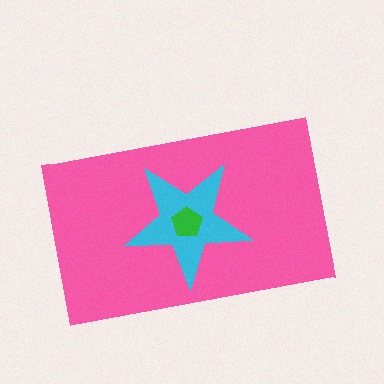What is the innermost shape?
The green pentagon.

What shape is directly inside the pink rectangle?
The cyan star.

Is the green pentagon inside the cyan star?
Yes.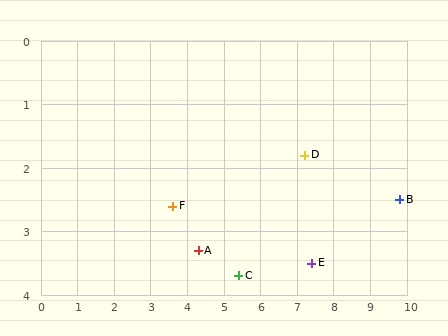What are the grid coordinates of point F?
Point F is at approximately (3.6, 2.6).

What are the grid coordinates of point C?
Point C is at approximately (5.4, 3.7).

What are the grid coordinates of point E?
Point E is at approximately (7.4, 3.5).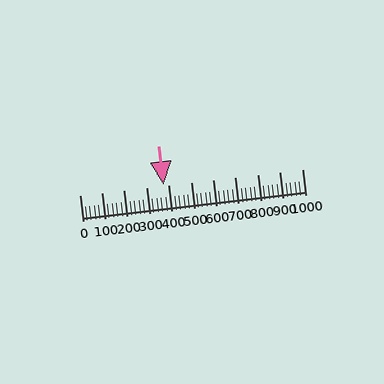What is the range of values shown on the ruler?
The ruler shows values from 0 to 1000.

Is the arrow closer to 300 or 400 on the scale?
The arrow is closer to 400.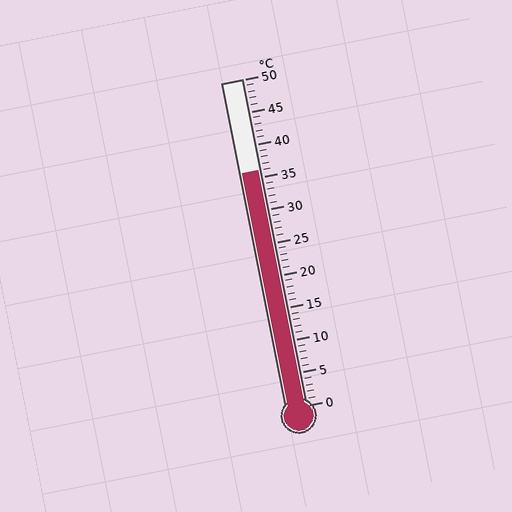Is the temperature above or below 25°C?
The temperature is above 25°C.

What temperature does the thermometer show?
The thermometer shows approximately 36°C.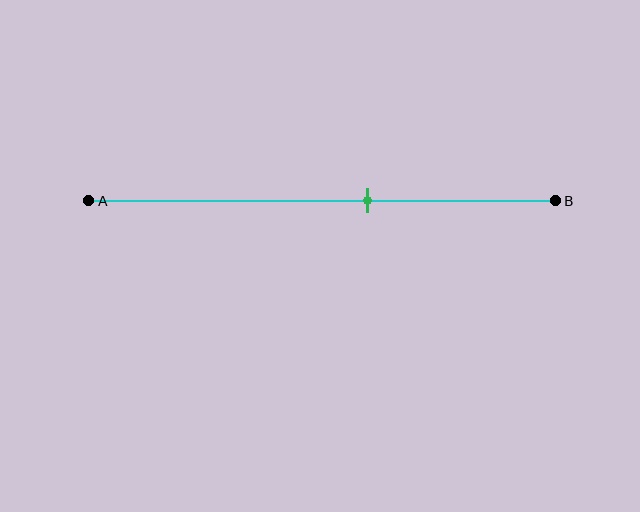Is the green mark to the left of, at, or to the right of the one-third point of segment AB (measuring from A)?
The green mark is to the right of the one-third point of segment AB.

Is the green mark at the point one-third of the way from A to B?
No, the mark is at about 60% from A, not at the 33% one-third point.